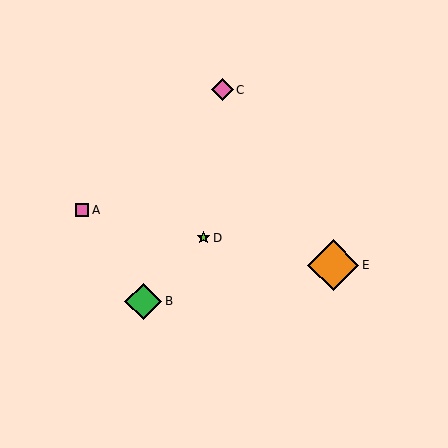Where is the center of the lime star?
The center of the lime star is at (203, 238).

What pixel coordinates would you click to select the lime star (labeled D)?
Click at (203, 238) to select the lime star D.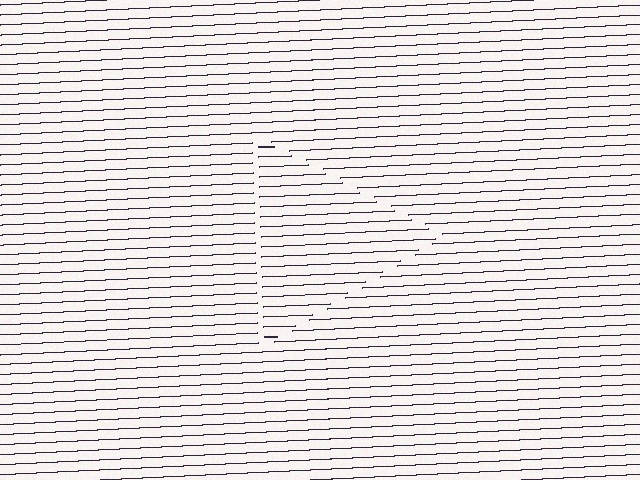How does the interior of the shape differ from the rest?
The interior of the shape contains the same grating, shifted by half a period — the contour is defined by the phase discontinuity where line-ends from the inner and outer gratings abut.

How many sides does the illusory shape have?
3 sides — the line-ends trace a triangle.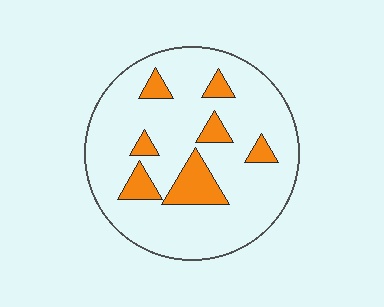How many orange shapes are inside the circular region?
7.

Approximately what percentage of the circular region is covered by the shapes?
Approximately 15%.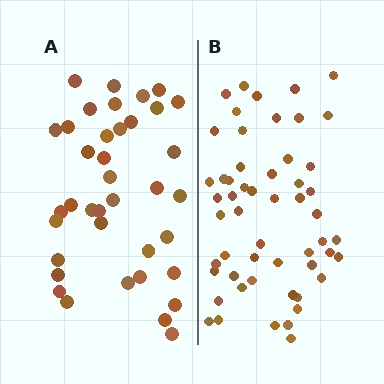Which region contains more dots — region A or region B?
Region B (the right region) has more dots.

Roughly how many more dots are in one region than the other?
Region B has approximately 15 more dots than region A.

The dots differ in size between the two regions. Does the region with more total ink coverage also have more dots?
No. Region A has more total ink coverage because its dots are larger, but region B actually contains more individual dots. Total area can be misleading — the number of items is what matters here.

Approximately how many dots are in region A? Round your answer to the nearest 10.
About 40 dots. (The exact count is 38, which rounds to 40.)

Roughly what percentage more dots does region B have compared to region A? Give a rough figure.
About 40% more.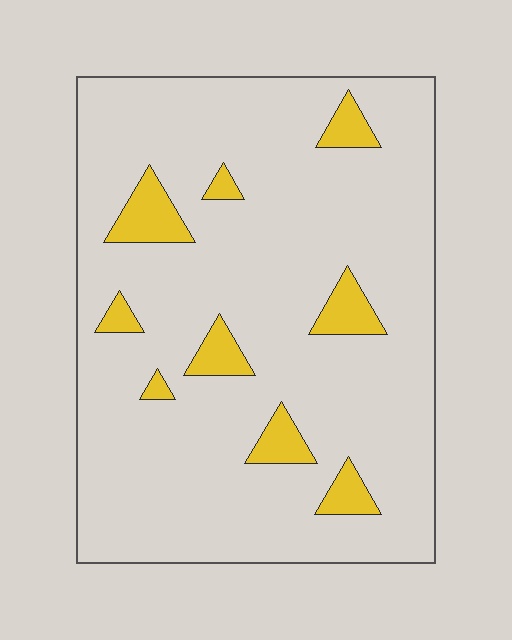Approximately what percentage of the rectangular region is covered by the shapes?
Approximately 10%.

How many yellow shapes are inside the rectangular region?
9.